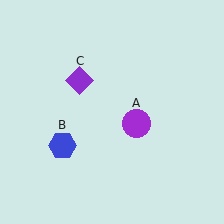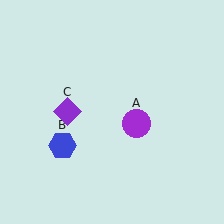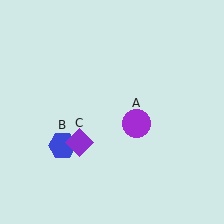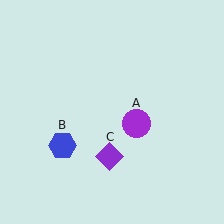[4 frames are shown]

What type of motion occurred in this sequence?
The purple diamond (object C) rotated counterclockwise around the center of the scene.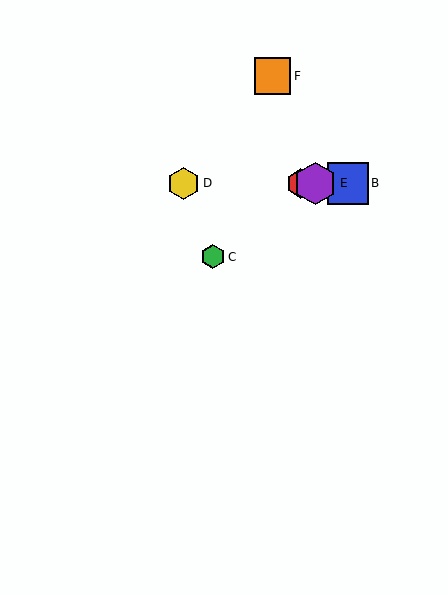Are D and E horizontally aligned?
Yes, both are at y≈184.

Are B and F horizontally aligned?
No, B is at y≈184 and F is at y≈76.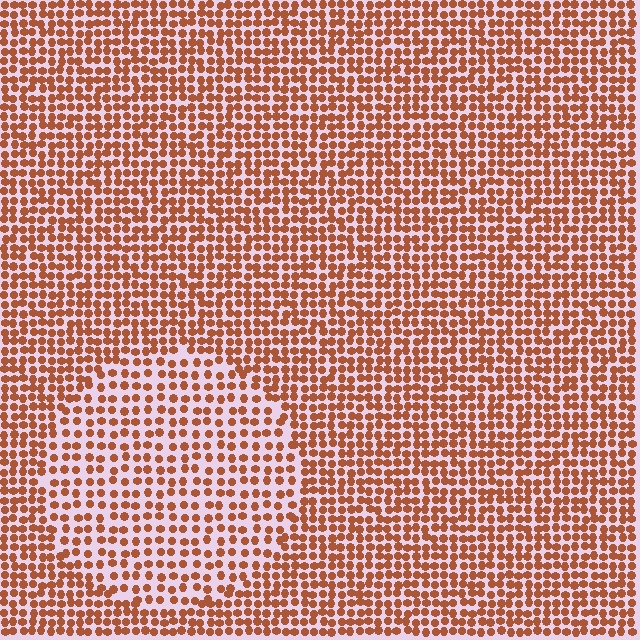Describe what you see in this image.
The image contains small brown elements arranged at two different densities. A circle-shaped region is visible where the elements are less densely packed than the surrounding area.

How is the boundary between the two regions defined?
The boundary is defined by a change in element density (approximately 1.6x ratio). All elements are the same color, size, and shape.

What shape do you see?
I see a circle.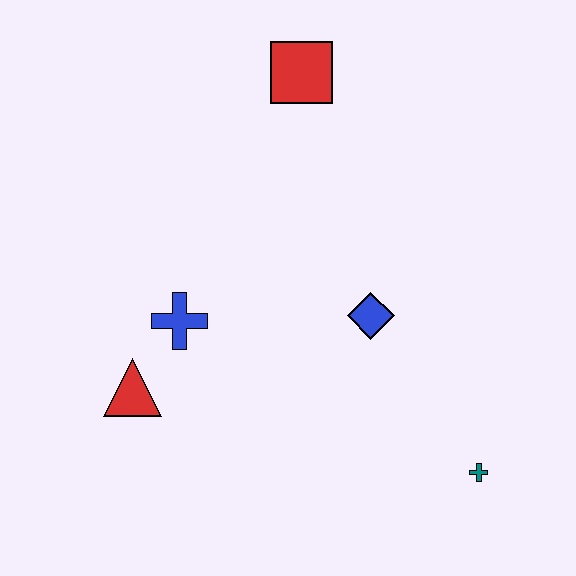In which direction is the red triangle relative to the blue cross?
The red triangle is below the blue cross.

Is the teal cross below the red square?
Yes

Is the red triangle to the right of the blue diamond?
No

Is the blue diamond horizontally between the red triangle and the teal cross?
Yes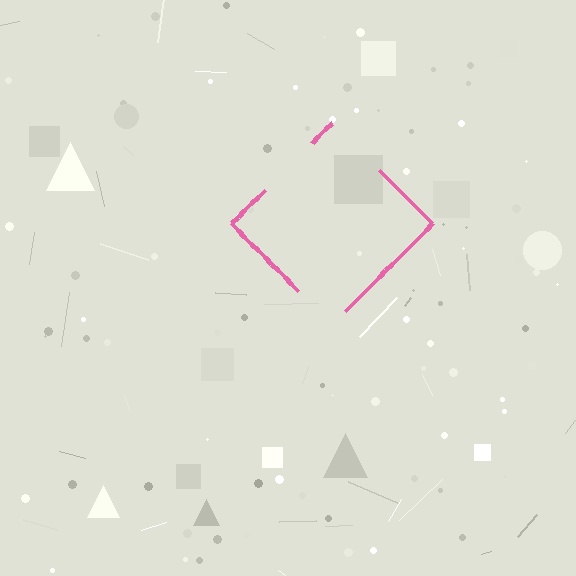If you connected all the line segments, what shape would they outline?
They would outline a diamond.